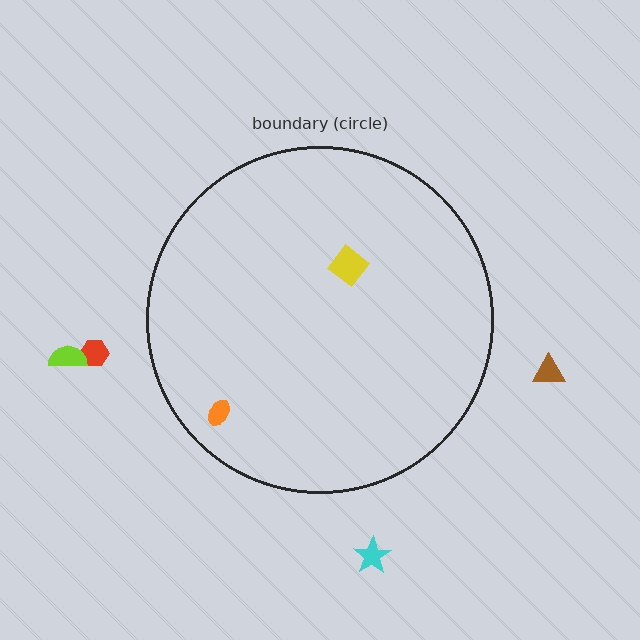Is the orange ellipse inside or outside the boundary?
Inside.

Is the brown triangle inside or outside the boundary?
Outside.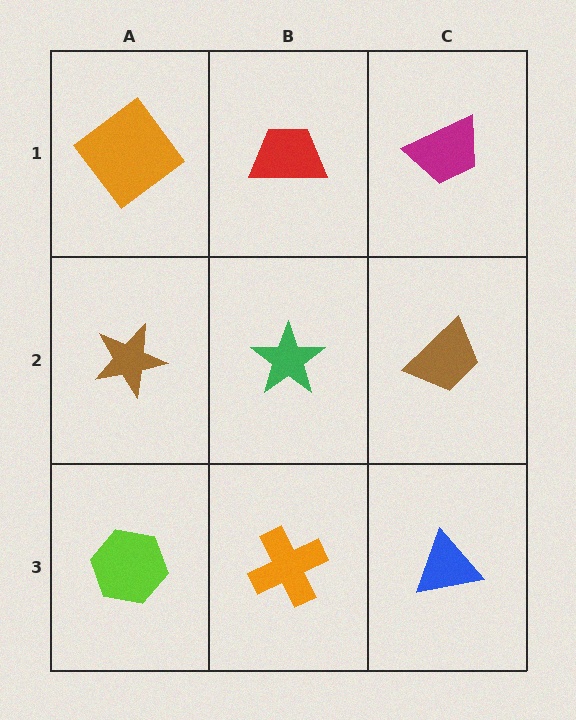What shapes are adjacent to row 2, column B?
A red trapezoid (row 1, column B), an orange cross (row 3, column B), a brown star (row 2, column A), a brown trapezoid (row 2, column C).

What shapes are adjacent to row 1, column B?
A green star (row 2, column B), an orange diamond (row 1, column A), a magenta trapezoid (row 1, column C).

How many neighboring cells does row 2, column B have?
4.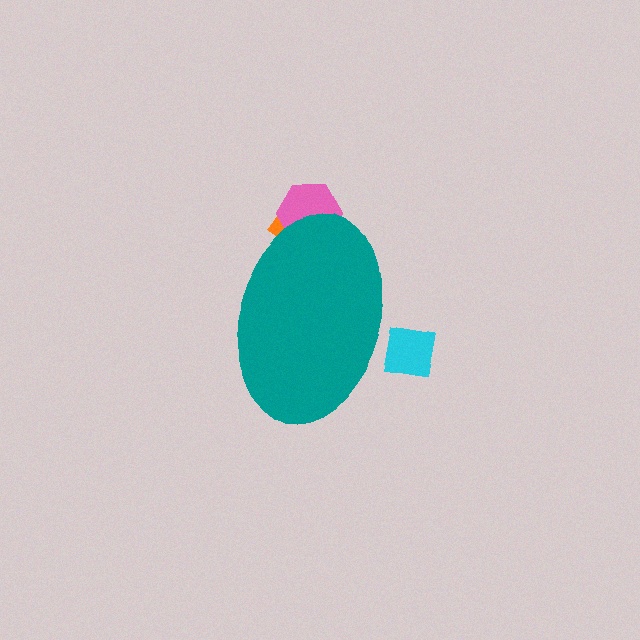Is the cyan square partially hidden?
Yes, the cyan square is partially hidden behind the teal ellipse.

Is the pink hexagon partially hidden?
Yes, the pink hexagon is partially hidden behind the teal ellipse.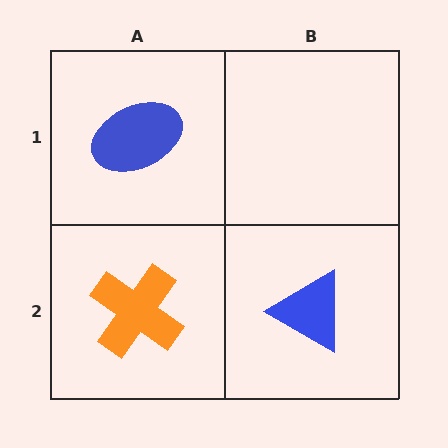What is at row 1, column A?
A blue ellipse.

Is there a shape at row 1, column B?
No, that cell is empty.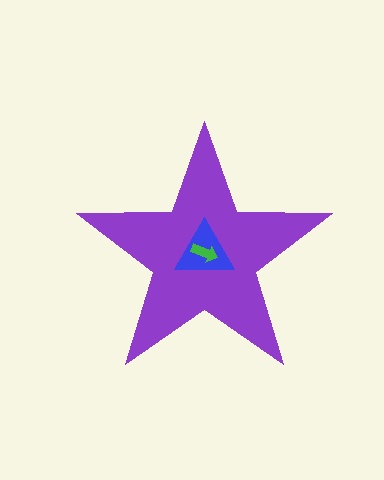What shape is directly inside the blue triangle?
The green arrow.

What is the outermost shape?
The purple star.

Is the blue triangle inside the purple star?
Yes.